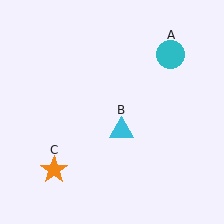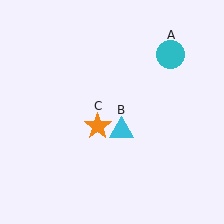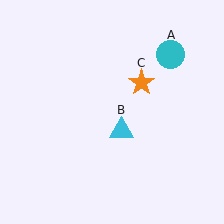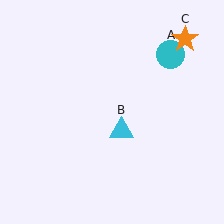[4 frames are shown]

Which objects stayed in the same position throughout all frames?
Cyan circle (object A) and cyan triangle (object B) remained stationary.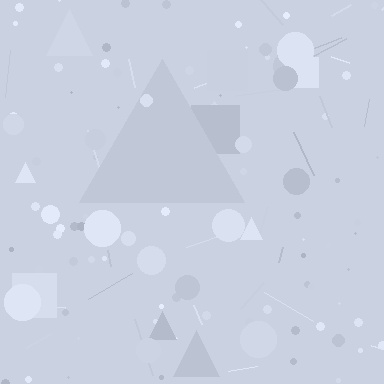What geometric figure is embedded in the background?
A triangle is embedded in the background.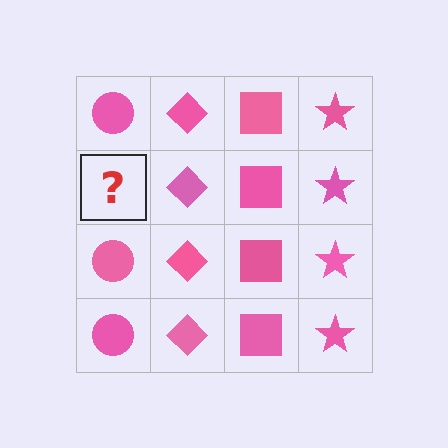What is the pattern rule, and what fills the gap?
The rule is that each column has a consistent shape. The gap should be filled with a pink circle.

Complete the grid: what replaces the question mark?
The question mark should be replaced with a pink circle.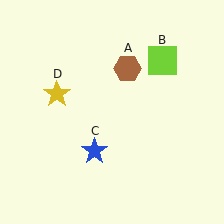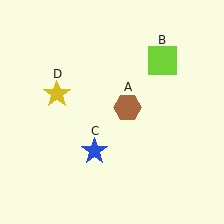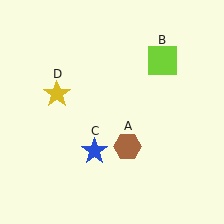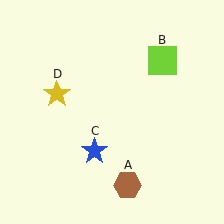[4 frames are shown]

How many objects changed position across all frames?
1 object changed position: brown hexagon (object A).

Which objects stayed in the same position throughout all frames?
Lime square (object B) and blue star (object C) and yellow star (object D) remained stationary.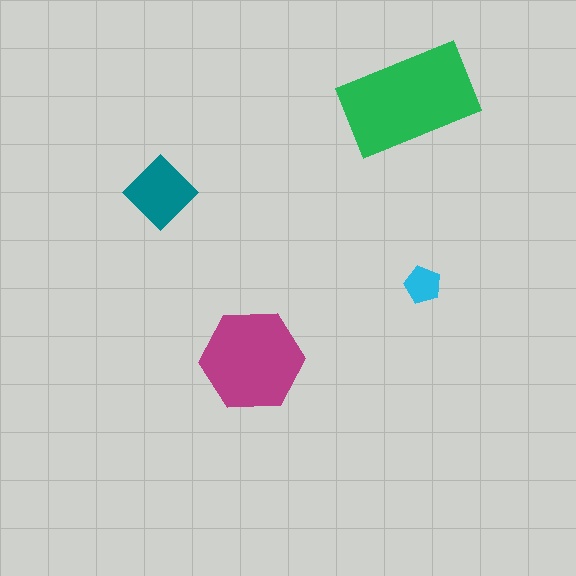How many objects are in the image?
There are 4 objects in the image.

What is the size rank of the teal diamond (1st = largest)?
3rd.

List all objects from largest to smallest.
The green rectangle, the magenta hexagon, the teal diamond, the cyan pentagon.